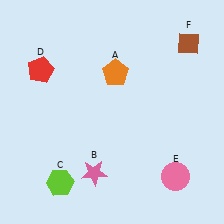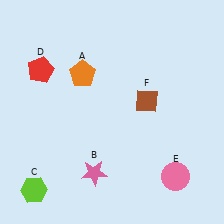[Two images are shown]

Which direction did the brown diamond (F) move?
The brown diamond (F) moved down.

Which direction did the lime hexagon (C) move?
The lime hexagon (C) moved left.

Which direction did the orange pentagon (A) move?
The orange pentagon (A) moved left.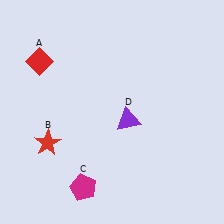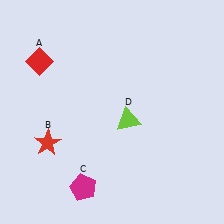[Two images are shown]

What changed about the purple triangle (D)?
In Image 1, D is purple. In Image 2, it changed to lime.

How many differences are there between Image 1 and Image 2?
There is 1 difference between the two images.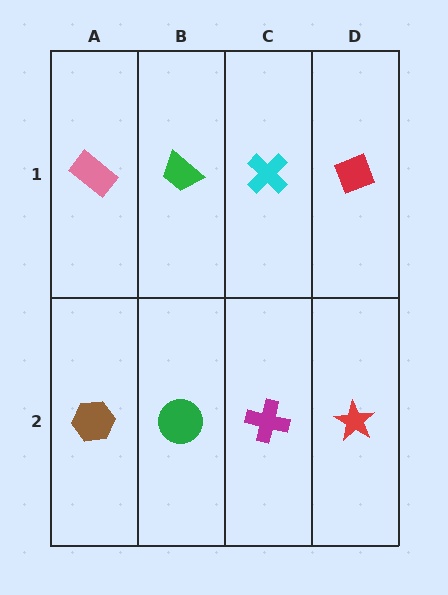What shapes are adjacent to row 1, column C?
A magenta cross (row 2, column C), a green trapezoid (row 1, column B), a red diamond (row 1, column D).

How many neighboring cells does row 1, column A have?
2.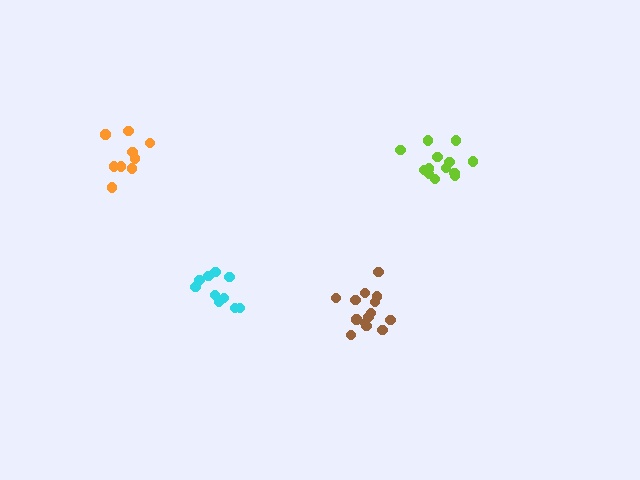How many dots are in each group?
Group 1: 9 dots, Group 2: 14 dots, Group 3: 13 dots, Group 4: 10 dots (46 total).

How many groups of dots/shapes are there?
There are 4 groups.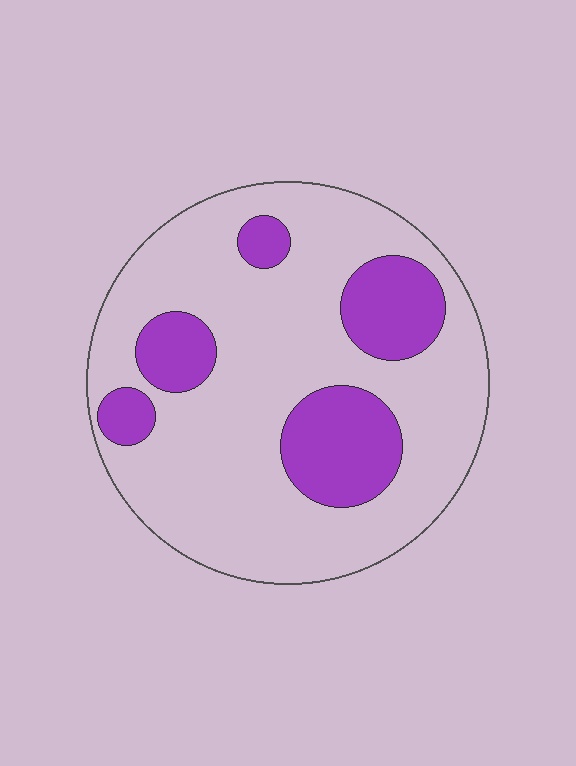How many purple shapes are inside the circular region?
5.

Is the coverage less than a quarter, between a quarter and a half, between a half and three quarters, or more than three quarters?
Less than a quarter.